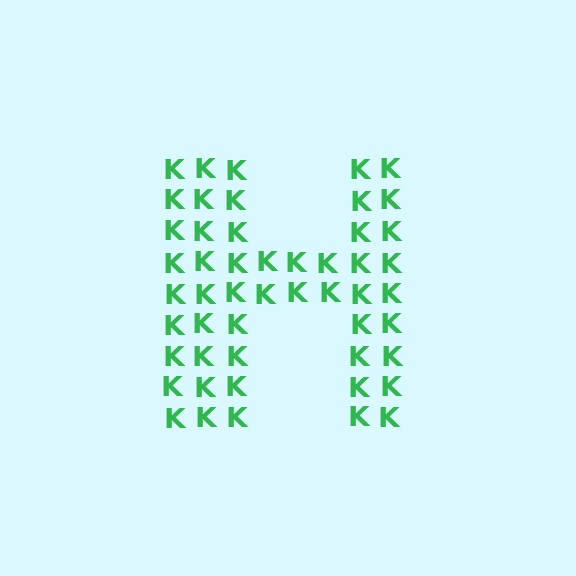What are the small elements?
The small elements are letter K's.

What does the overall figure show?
The overall figure shows the letter H.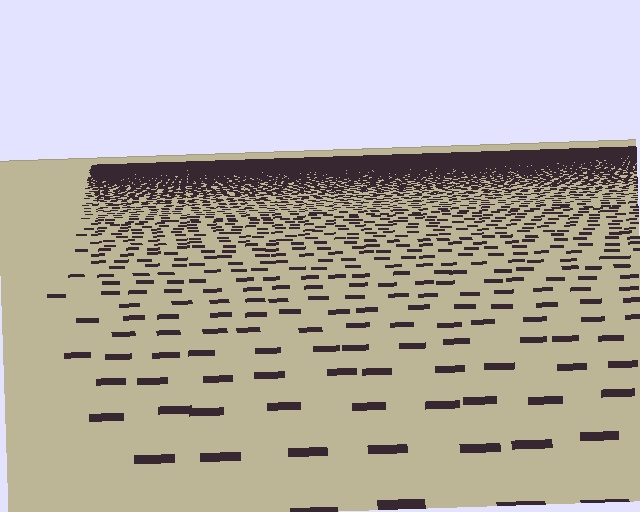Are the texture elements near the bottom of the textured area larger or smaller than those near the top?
Larger. Near the bottom, elements are closer to the viewer and appear at a bigger on-screen size.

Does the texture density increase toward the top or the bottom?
Density increases toward the top.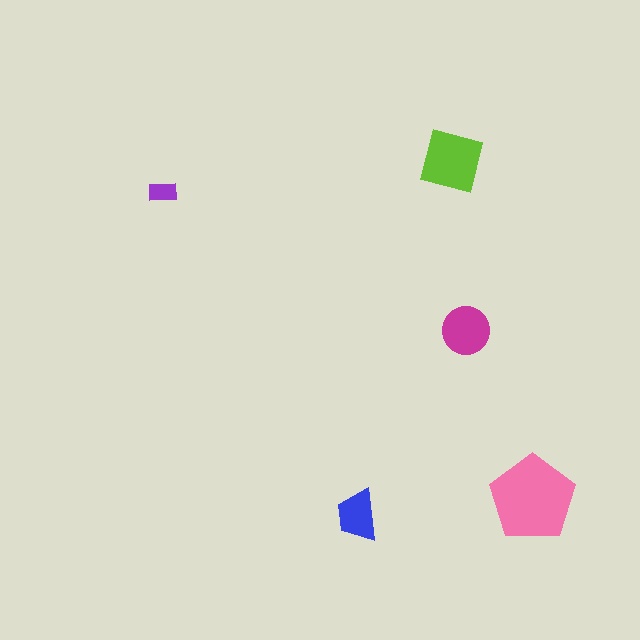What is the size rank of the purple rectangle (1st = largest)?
5th.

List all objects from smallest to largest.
The purple rectangle, the blue trapezoid, the magenta circle, the lime square, the pink pentagon.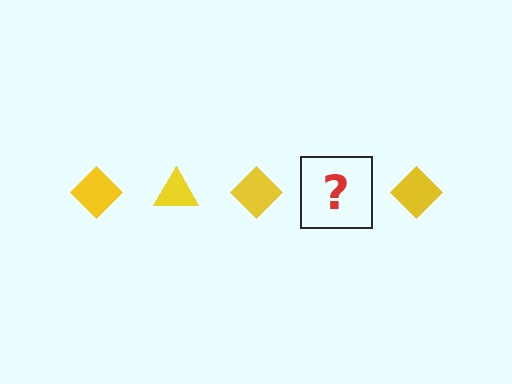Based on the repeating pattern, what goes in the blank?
The blank should be a yellow triangle.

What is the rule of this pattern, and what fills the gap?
The rule is that the pattern cycles through diamond, triangle shapes in yellow. The gap should be filled with a yellow triangle.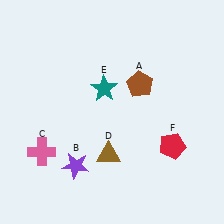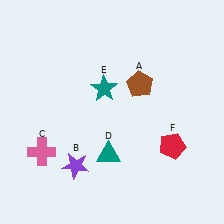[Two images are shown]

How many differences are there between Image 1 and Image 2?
There is 1 difference between the two images.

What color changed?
The triangle (D) changed from brown in Image 1 to teal in Image 2.